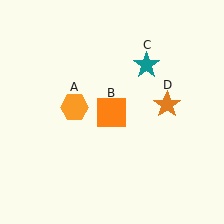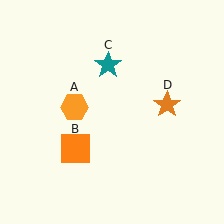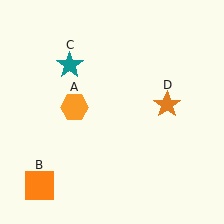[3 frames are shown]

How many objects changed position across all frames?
2 objects changed position: orange square (object B), teal star (object C).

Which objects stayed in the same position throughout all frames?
Orange hexagon (object A) and orange star (object D) remained stationary.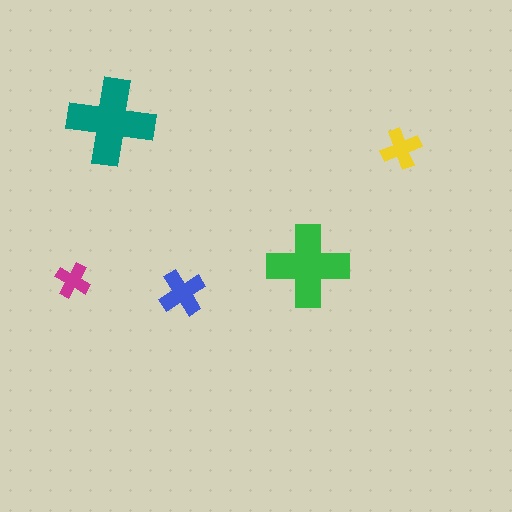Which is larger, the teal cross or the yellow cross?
The teal one.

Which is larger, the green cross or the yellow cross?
The green one.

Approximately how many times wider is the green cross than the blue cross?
About 2 times wider.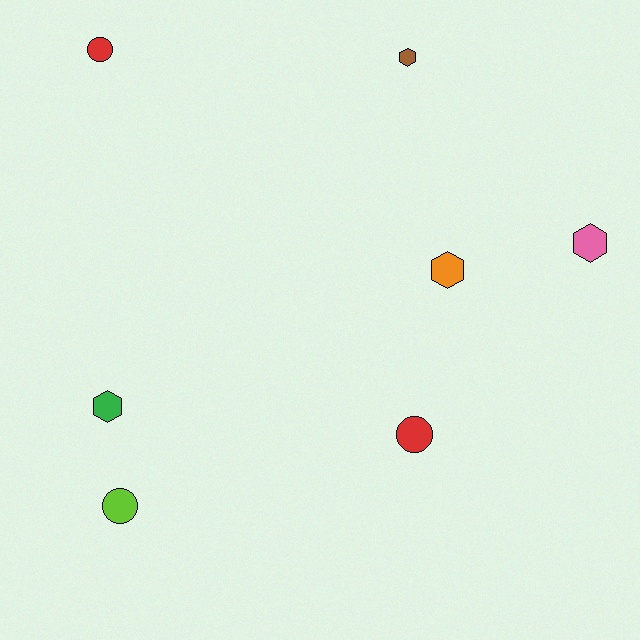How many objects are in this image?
There are 7 objects.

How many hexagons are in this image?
There are 4 hexagons.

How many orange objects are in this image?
There is 1 orange object.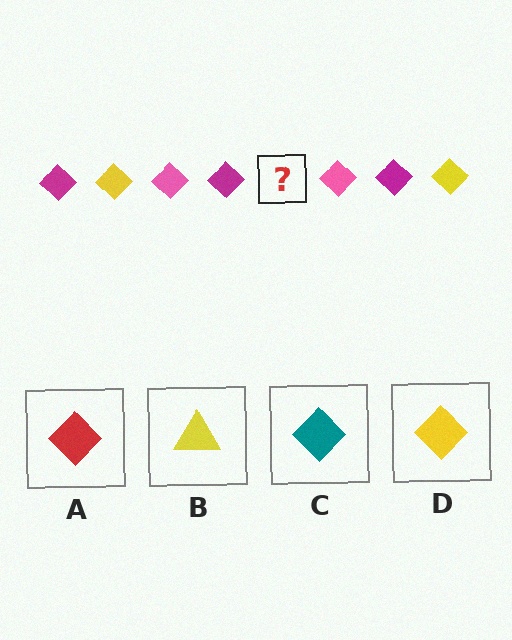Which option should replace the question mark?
Option D.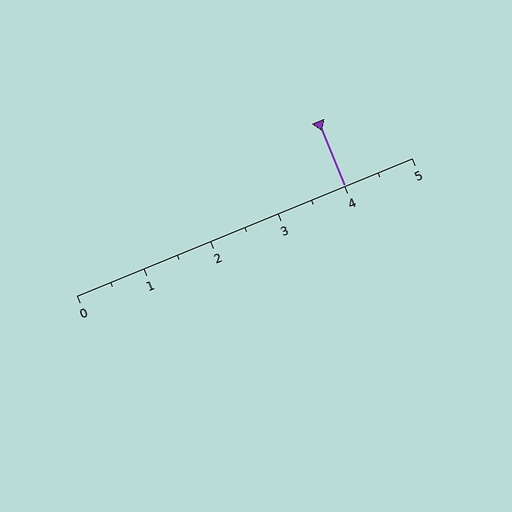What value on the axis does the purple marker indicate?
The marker indicates approximately 4.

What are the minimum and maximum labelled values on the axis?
The axis runs from 0 to 5.